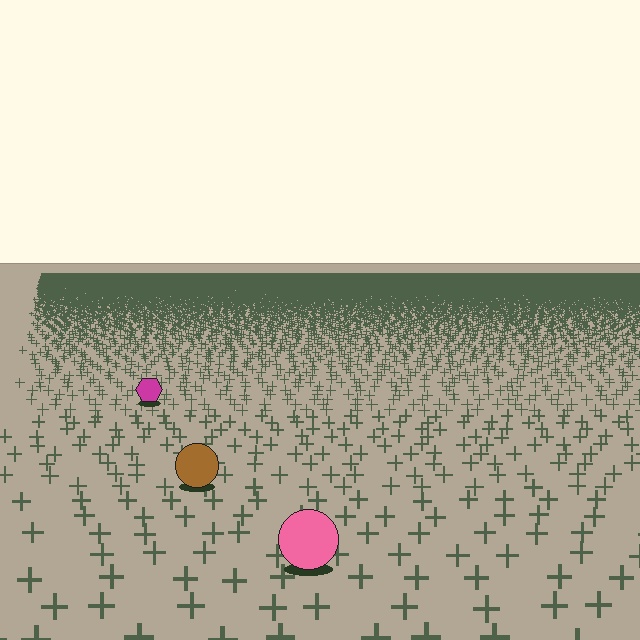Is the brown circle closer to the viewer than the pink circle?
No. The pink circle is closer — you can tell from the texture gradient: the ground texture is coarser near it.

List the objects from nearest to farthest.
From nearest to farthest: the pink circle, the brown circle, the magenta hexagon.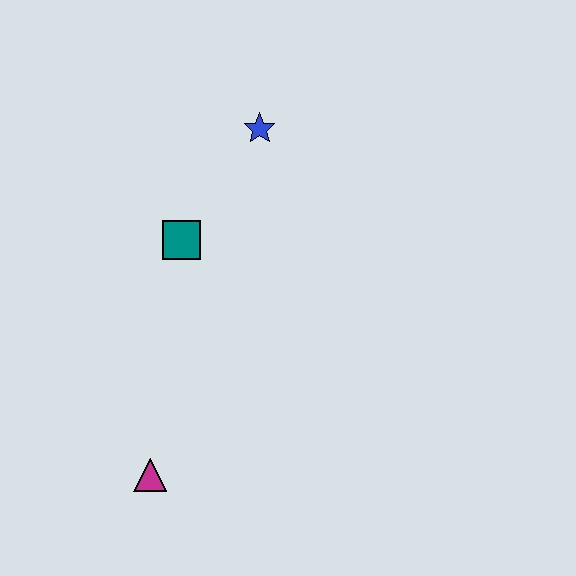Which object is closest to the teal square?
The blue star is closest to the teal square.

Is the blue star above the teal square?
Yes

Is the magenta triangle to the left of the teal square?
Yes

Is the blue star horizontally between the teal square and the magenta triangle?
No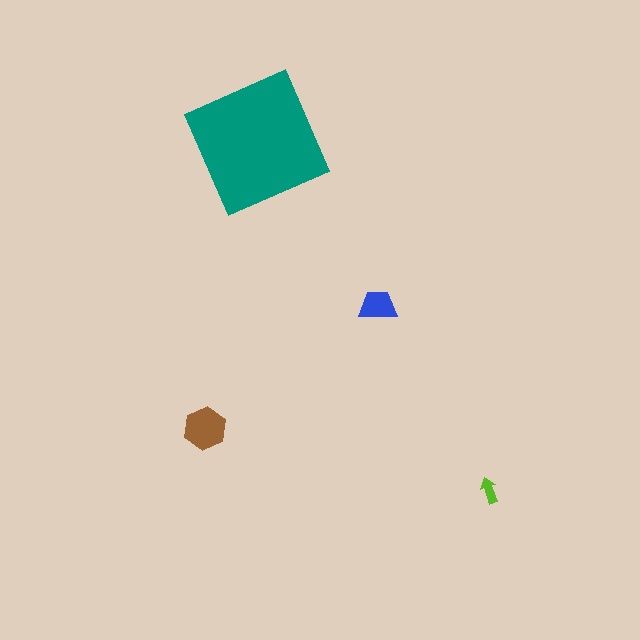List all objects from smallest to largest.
The lime arrow, the blue trapezoid, the brown hexagon, the teal square.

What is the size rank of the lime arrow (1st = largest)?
4th.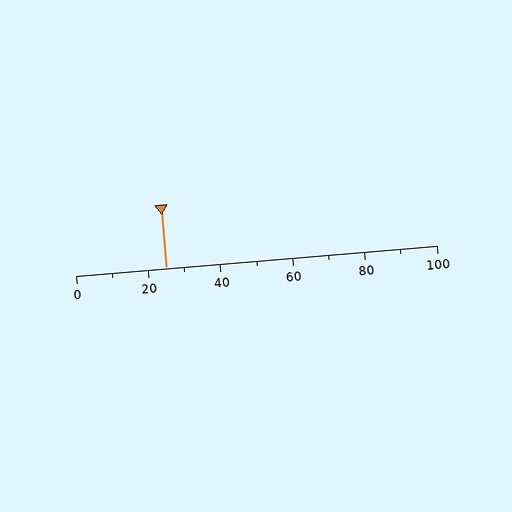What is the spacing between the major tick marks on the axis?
The major ticks are spaced 20 apart.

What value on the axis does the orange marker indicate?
The marker indicates approximately 25.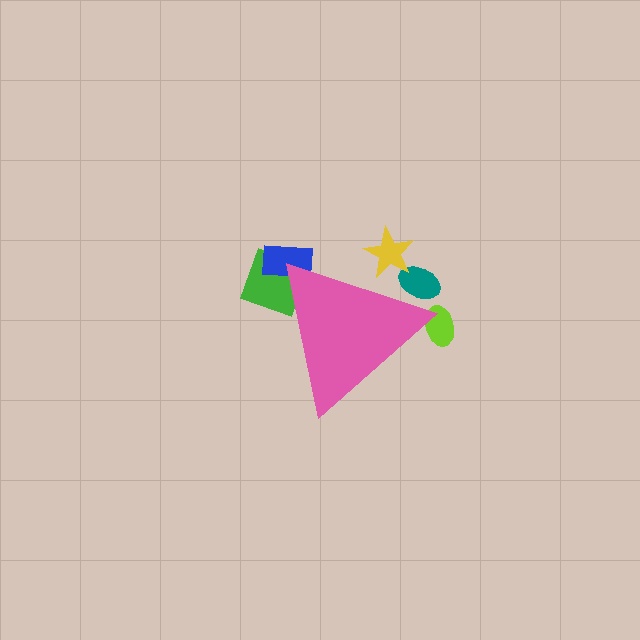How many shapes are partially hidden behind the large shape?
5 shapes are partially hidden.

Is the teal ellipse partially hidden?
Yes, the teal ellipse is partially hidden behind the pink triangle.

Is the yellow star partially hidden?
Yes, the yellow star is partially hidden behind the pink triangle.